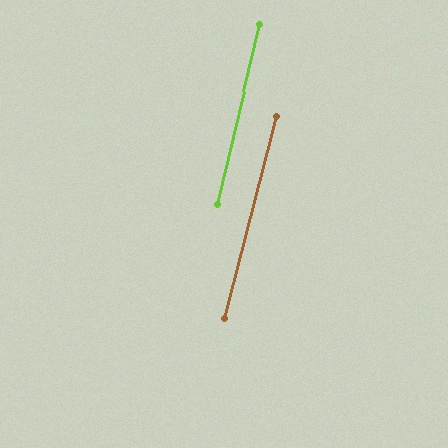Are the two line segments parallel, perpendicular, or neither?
Parallel — their directions differ by only 1.1°.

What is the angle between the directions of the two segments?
Approximately 1 degree.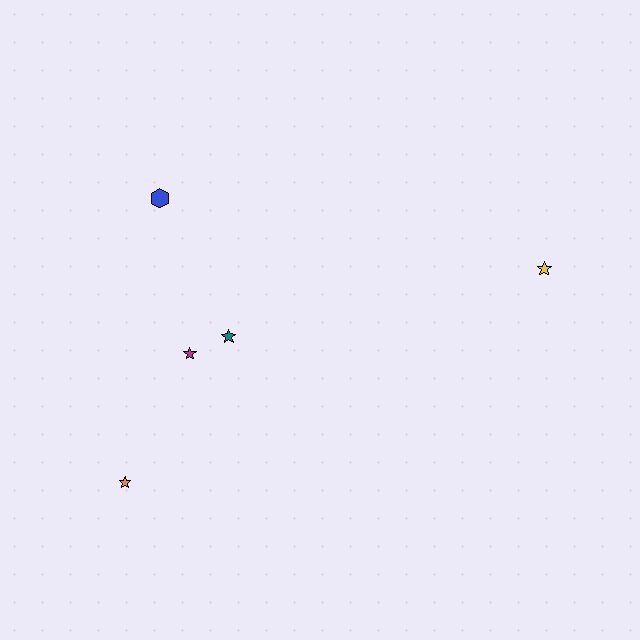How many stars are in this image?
There are 4 stars.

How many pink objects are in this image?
There are no pink objects.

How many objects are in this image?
There are 5 objects.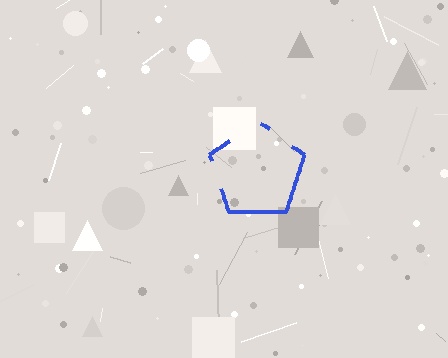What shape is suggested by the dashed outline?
The dashed outline suggests a pentagon.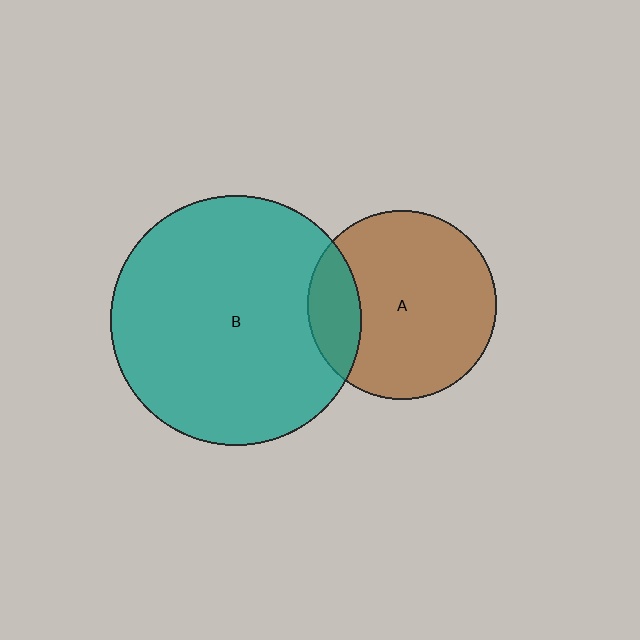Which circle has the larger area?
Circle B (teal).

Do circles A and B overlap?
Yes.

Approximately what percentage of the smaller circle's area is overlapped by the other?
Approximately 20%.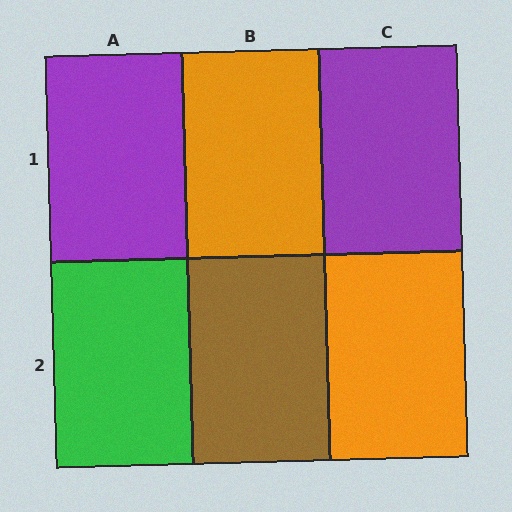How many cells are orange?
2 cells are orange.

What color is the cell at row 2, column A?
Green.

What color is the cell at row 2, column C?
Orange.